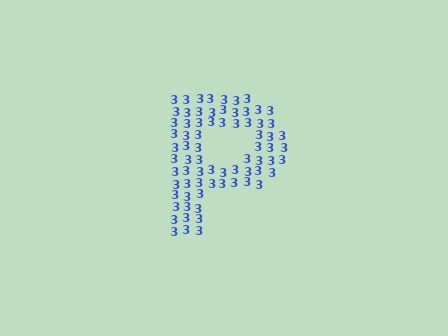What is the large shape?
The large shape is the letter P.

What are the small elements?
The small elements are digit 3's.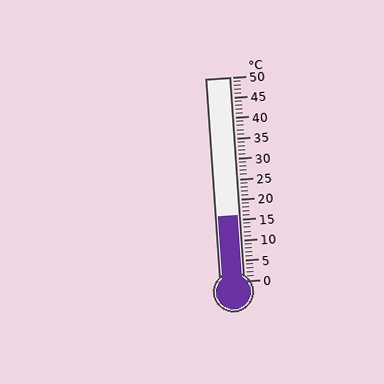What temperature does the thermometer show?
The thermometer shows approximately 16°C.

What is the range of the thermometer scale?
The thermometer scale ranges from 0°C to 50°C.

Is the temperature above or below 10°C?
The temperature is above 10°C.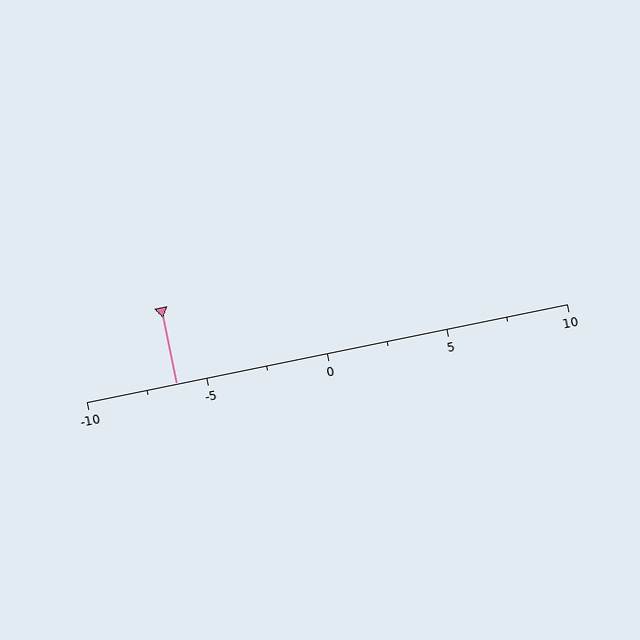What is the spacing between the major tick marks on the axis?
The major ticks are spaced 5 apart.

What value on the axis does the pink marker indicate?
The marker indicates approximately -6.2.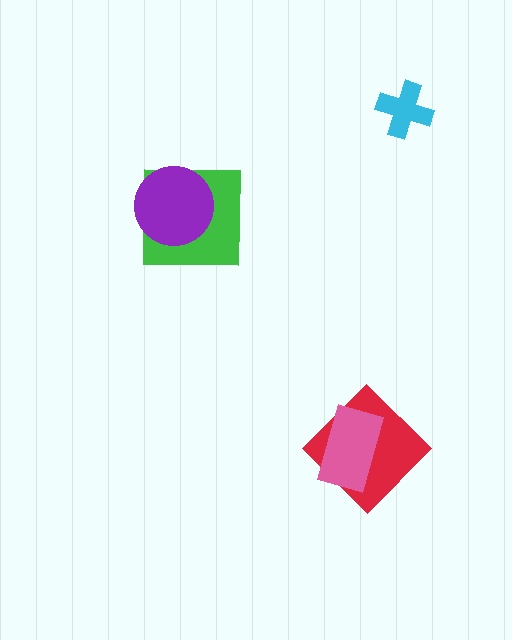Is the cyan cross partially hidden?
No, no other shape covers it.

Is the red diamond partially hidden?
Yes, it is partially covered by another shape.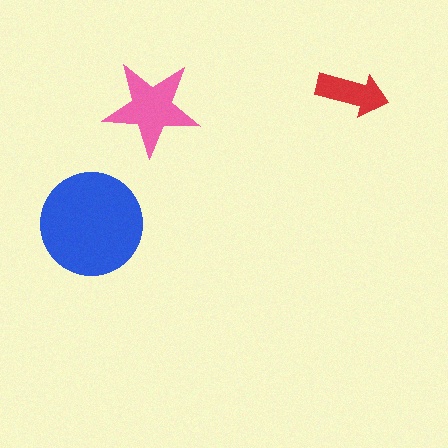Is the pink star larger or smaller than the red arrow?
Larger.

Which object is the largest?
The blue circle.